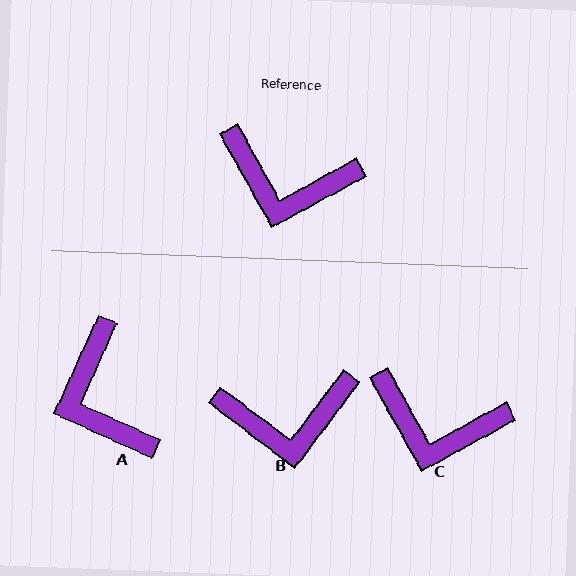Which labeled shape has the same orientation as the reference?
C.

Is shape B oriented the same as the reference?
No, it is off by about 24 degrees.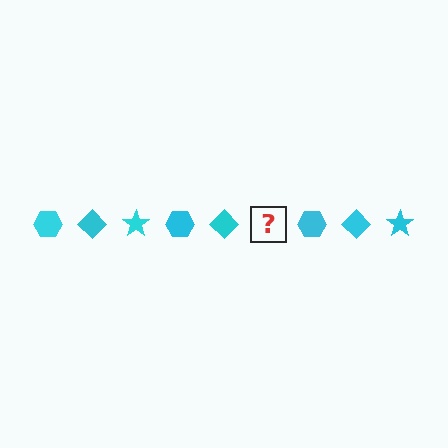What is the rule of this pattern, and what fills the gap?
The rule is that the pattern cycles through hexagon, diamond, star shapes in cyan. The gap should be filled with a cyan star.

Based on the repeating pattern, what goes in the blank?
The blank should be a cyan star.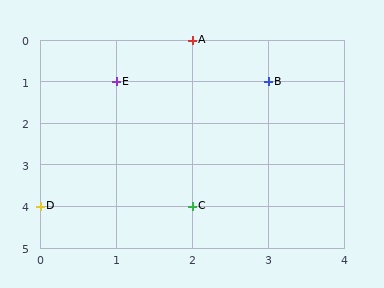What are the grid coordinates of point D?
Point D is at grid coordinates (0, 4).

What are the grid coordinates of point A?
Point A is at grid coordinates (2, 0).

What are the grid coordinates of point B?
Point B is at grid coordinates (3, 1).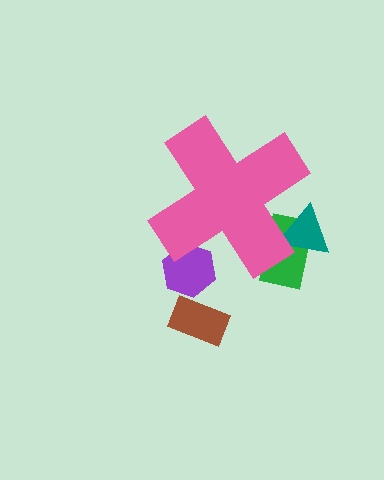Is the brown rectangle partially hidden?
No, the brown rectangle is fully visible.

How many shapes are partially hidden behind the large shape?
3 shapes are partially hidden.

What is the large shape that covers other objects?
A pink cross.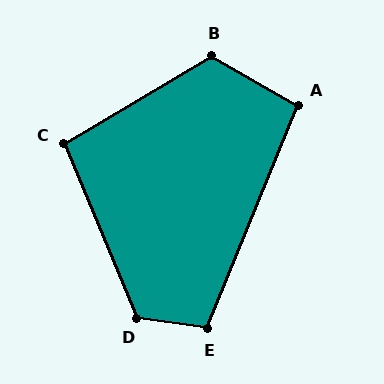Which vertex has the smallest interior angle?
A, at approximately 97 degrees.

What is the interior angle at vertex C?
Approximately 98 degrees (obtuse).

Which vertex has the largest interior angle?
D, at approximately 121 degrees.